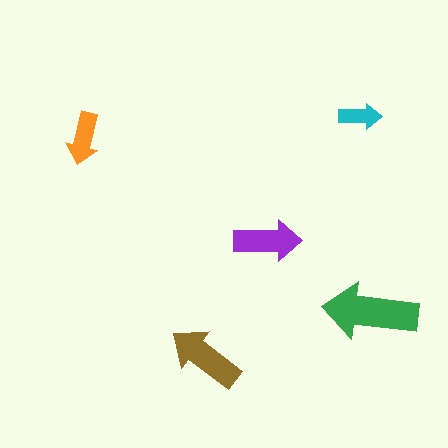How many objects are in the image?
There are 5 objects in the image.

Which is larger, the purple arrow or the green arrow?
The green one.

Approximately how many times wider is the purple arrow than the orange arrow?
About 1.5 times wider.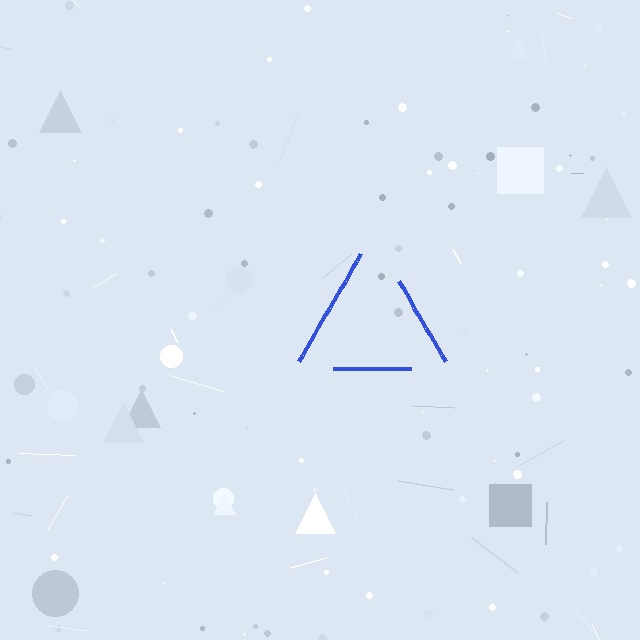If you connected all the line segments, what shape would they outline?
They would outline a triangle.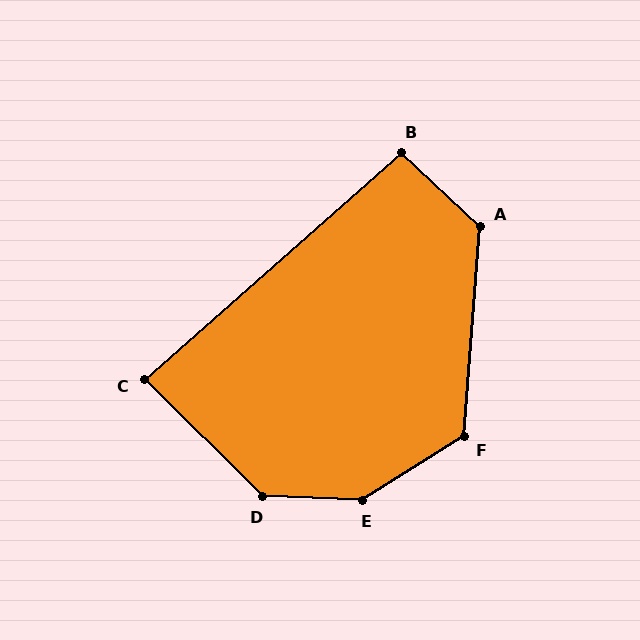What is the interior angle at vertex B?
Approximately 96 degrees (obtuse).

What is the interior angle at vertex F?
Approximately 126 degrees (obtuse).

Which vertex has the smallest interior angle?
C, at approximately 86 degrees.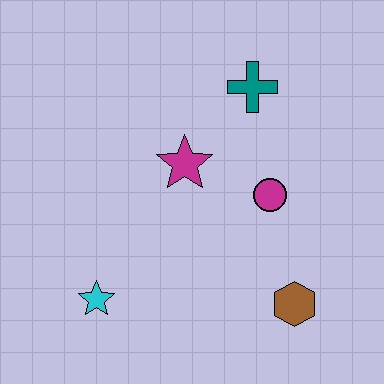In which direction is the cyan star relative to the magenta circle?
The cyan star is to the left of the magenta circle.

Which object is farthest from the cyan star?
The teal cross is farthest from the cyan star.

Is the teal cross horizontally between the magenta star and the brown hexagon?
Yes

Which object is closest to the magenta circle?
The magenta star is closest to the magenta circle.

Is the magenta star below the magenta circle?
No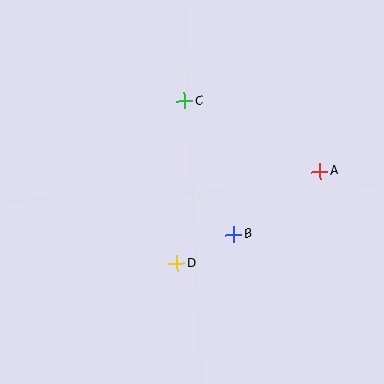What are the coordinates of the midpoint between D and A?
The midpoint between D and A is at (248, 217).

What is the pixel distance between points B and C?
The distance between B and C is 142 pixels.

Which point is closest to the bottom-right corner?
Point B is closest to the bottom-right corner.